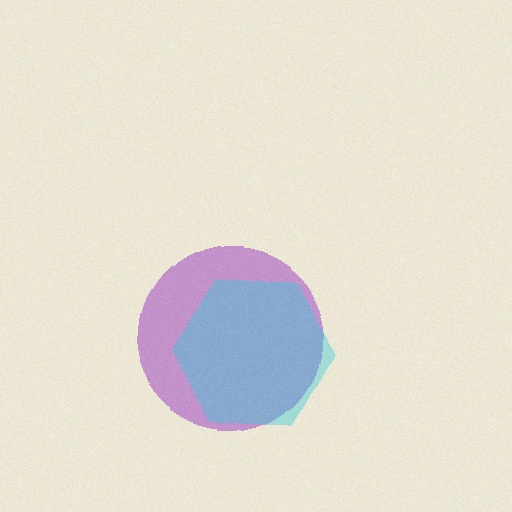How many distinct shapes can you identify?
There are 2 distinct shapes: a purple circle, a cyan hexagon.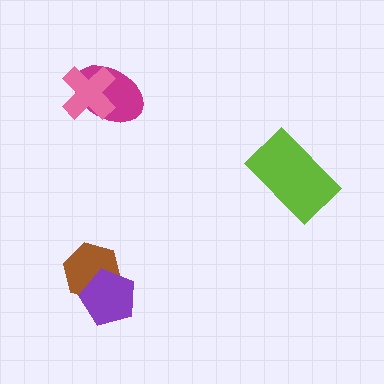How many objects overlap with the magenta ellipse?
1 object overlaps with the magenta ellipse.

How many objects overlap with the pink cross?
1 object overlaps with the pink cross.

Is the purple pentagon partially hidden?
No, no other shape covers it.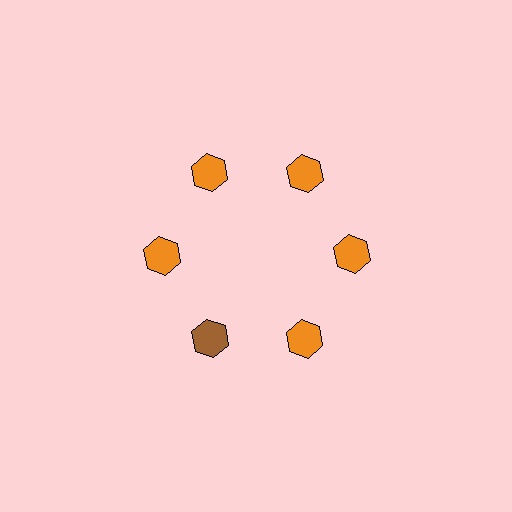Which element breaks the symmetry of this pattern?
The brown hexagon at roughly the 7 o'clock position breaks the symmetry. All other shapes are orange hexagons.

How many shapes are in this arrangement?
There are 6 shapes arranged in a ring pattern.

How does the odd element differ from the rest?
It has a different color: brown instead of orange.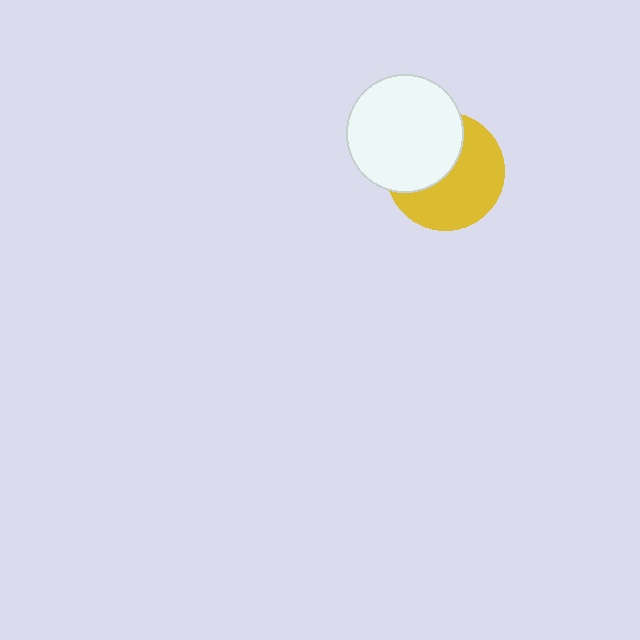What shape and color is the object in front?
The object in front is a white circle.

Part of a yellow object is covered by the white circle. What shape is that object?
It is a circle.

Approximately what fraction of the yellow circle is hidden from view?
Roughly 43% of the yellow circle is hidden behind the white circle.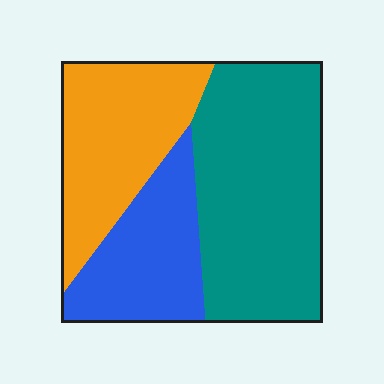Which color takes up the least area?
Blue, at roughly 25%.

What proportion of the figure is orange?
Orange covers roughly 30% of the figure.